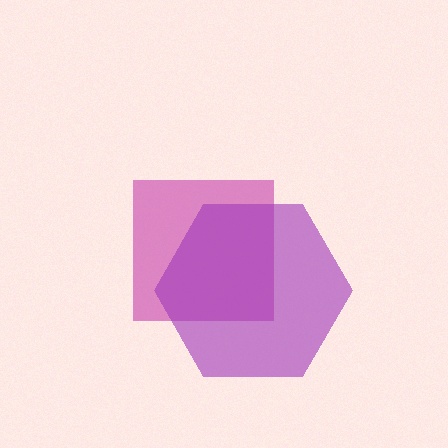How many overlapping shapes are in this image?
There are 2 overlapping shapes in the image.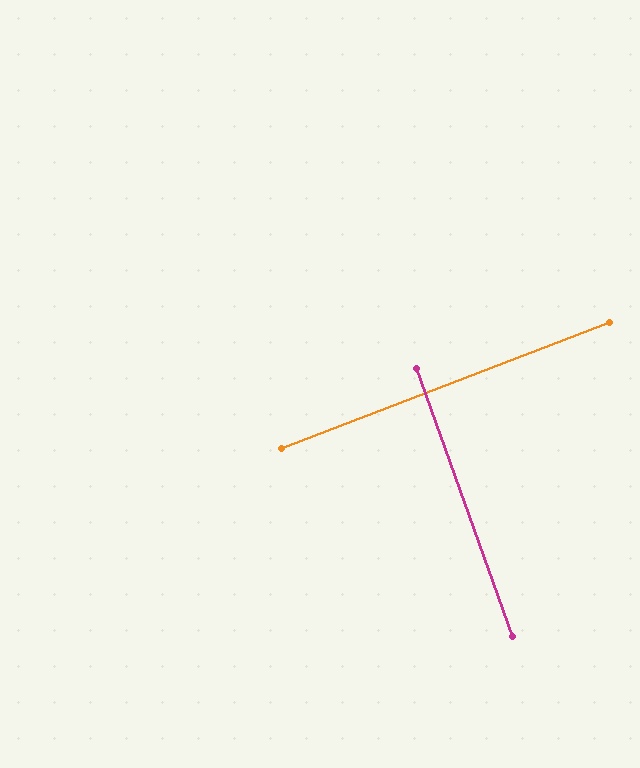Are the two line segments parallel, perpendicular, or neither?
Perpendicular — they meet at approximately 89°.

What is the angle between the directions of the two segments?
Approximately 89 degrees.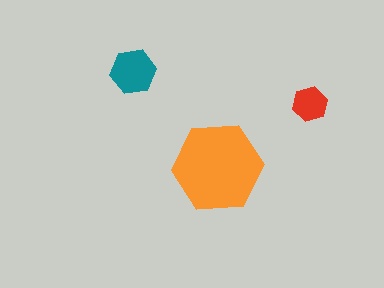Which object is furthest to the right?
The red hexagon is rightmost.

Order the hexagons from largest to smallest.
the orange one, the teal one, the red one.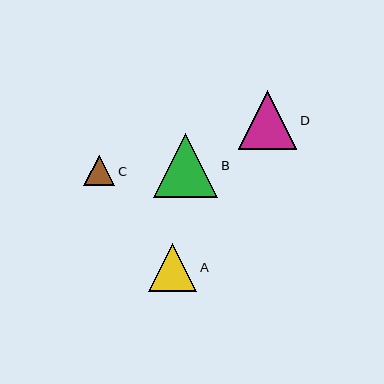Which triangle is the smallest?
Triangle C is the smallest with a size of approximately 31 pixels.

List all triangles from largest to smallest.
From largest to smallest: B, D, A, C.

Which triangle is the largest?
Triangle B is the largest with a size of approximately 64 pixels.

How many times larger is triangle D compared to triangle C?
Triangle D is approximately 1.9 times the size of triangle C.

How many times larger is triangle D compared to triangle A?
Triangle D is approximately 1.2 times the size of triangle A.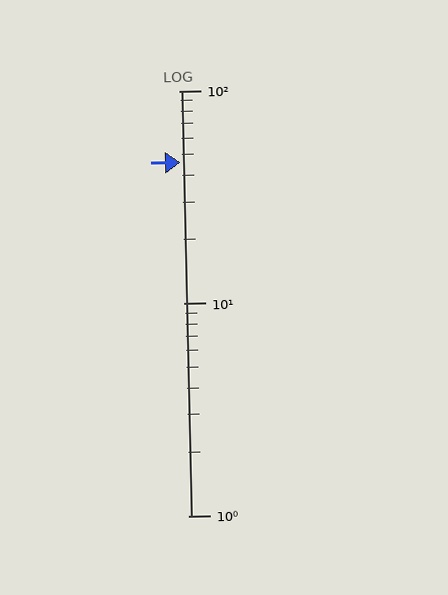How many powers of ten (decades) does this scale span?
The scale spans 2 decades, from 1 to 100.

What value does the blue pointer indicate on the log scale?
The pointer indicates approximately 46.